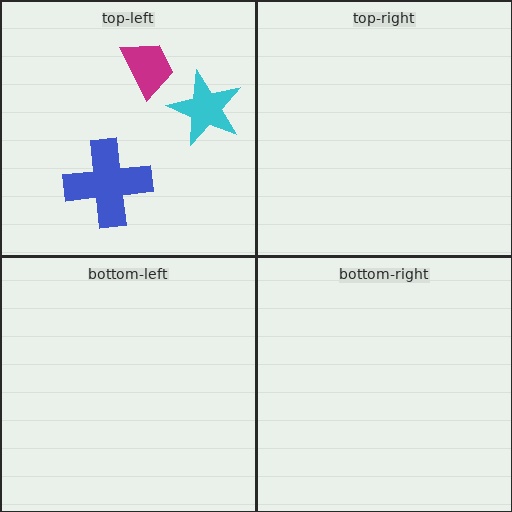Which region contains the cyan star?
The top-left region.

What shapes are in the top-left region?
The magenta trapezoid, the cyan star, the blue cross.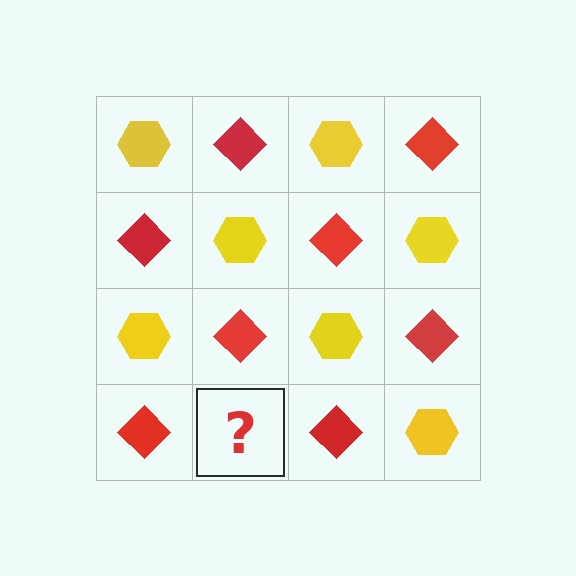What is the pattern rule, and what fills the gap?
The rule is that it alternates yellow hexagon and red diamond in a checkerboard pattern. The gap should be filled with a yellow hexagon.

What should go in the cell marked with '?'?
The missing cell should contain a yellow hexagon.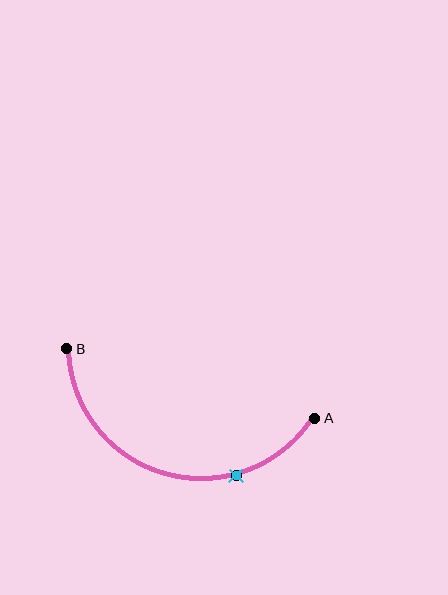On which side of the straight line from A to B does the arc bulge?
The arc bulges below the straight line connecting A and B.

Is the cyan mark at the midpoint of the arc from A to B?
No. The cyan mark lies on the arc but is closer to endpoint A. The arc midpoint would be at the point on the curve equidistant along the arc from both A and B.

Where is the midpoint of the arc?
The arc midpoint is the point on the curve farthest from the straight line joining A and B. It sits below that line.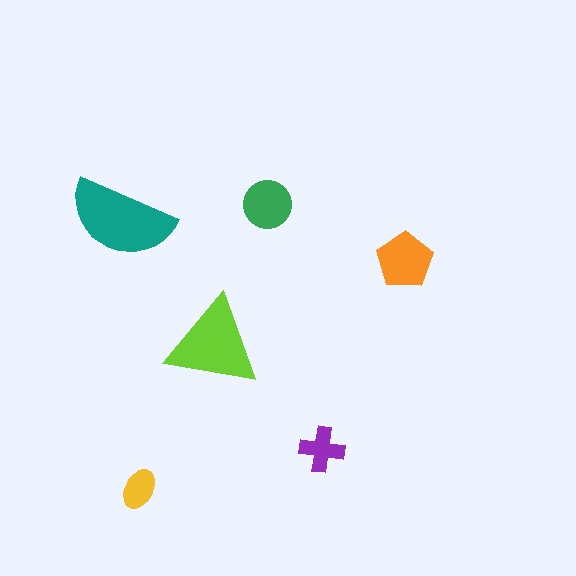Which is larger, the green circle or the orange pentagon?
The orange pentagon.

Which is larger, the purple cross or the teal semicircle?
The teal semicircle.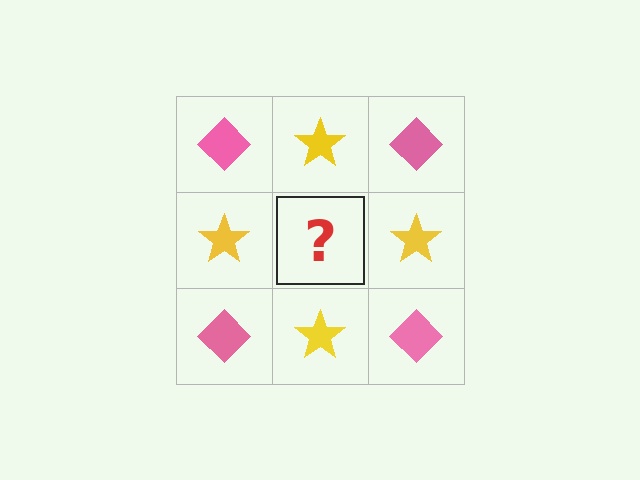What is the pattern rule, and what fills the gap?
The rule is that it alternates pink diamond and yellow star in a checkerboard pattern. The gap should be filled with a pink diamond.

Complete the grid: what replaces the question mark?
The question mark should be replaced with a pink diamond.